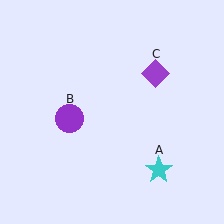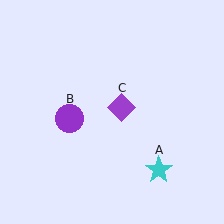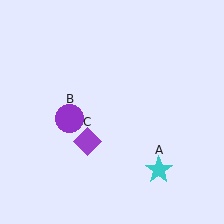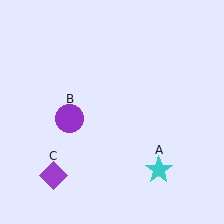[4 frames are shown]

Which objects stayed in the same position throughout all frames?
Cyan star (object A) and purple circle (object B) remained stationary.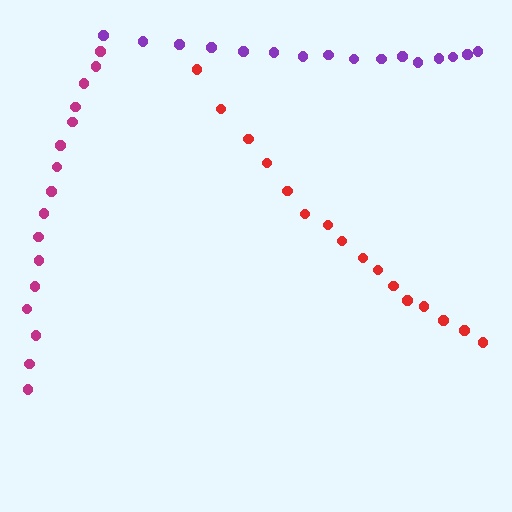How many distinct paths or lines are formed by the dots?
There are 3 distinct paths.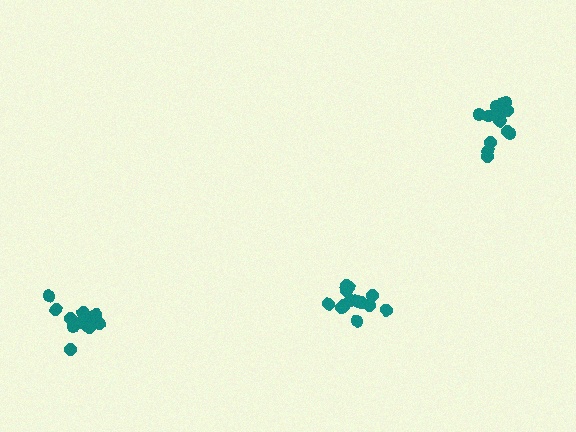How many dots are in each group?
Group 1: 15 dots, Group 2: 16 dots, Group 3: 15 dots (46 total).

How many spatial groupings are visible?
There are 3 spatial groupings.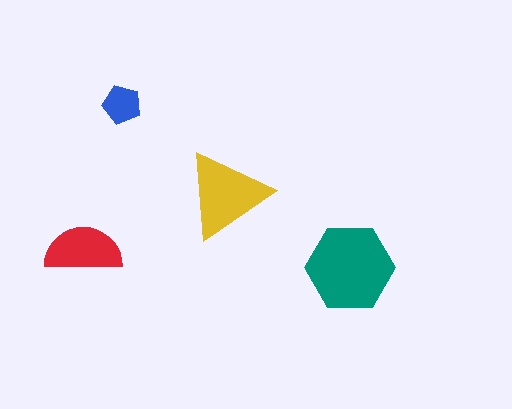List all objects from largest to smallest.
The teal hexagon, the yellow triangle, the red semicircle, the blue pentagon.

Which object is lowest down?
The teal hexagon is bottommost.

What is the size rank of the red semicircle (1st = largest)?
3rd.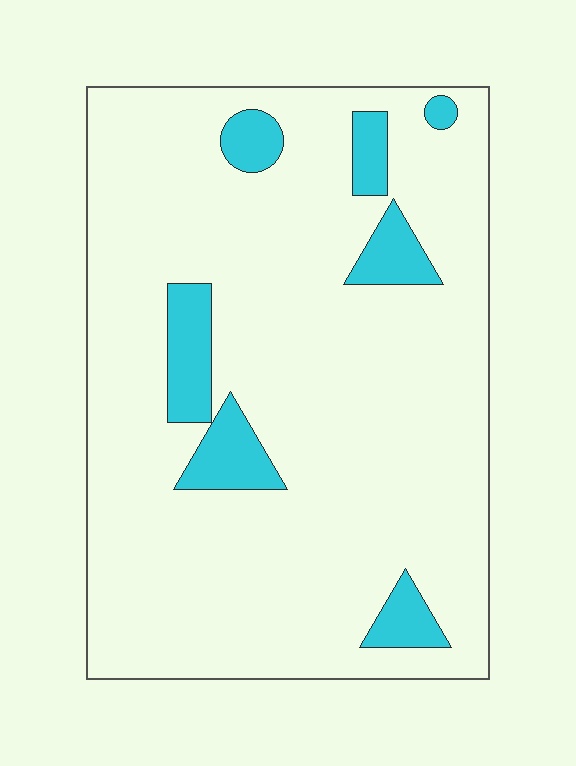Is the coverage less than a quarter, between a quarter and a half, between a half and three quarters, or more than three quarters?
Less than a quarter.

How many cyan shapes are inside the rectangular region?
7.